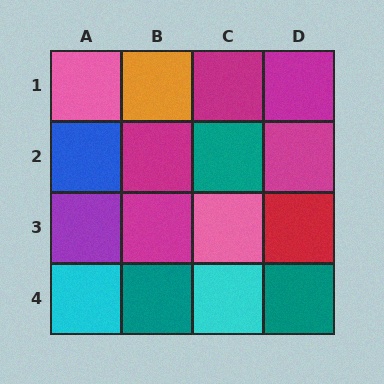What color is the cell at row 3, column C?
Pink.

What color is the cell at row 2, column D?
Magenta.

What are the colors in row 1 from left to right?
Pink, orange, magenta, magenta.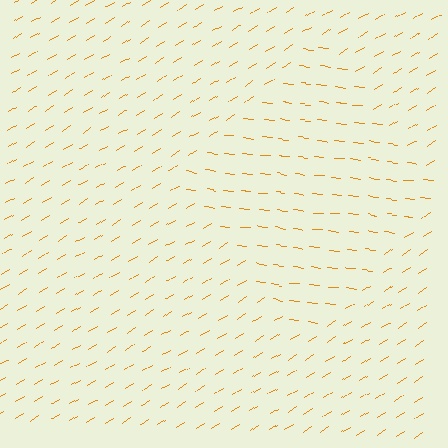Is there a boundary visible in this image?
Yes, there is a texture boundary formed by a change in line orientation.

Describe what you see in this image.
The image is filled with small orange line segments. A diamond region in the image has lines oriented differently from the surrounding lines, creating a visible texture boundary.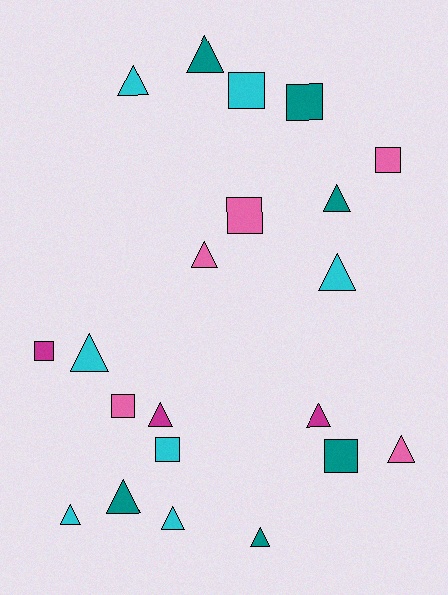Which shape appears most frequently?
Triangle, with 13 objects.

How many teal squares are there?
There are 2 teal squares.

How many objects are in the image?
There are 21 objects.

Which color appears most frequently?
Cyan, with 7 objects.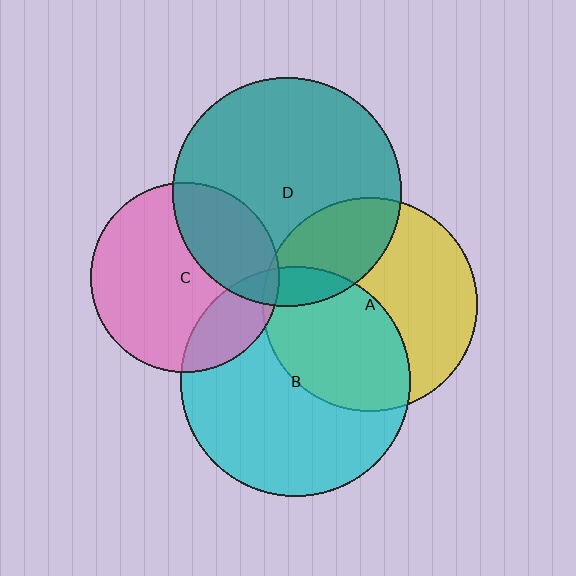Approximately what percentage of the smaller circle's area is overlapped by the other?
Approximately 5%.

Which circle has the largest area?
Circle B (cyan).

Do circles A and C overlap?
Yes.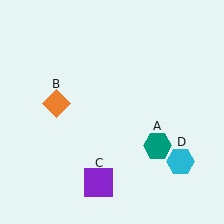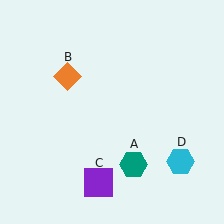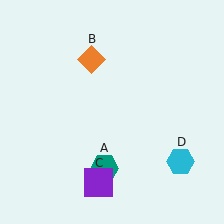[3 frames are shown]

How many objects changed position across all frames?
2 objects changed position: teal hexagon (object A), orange diamond (object B).